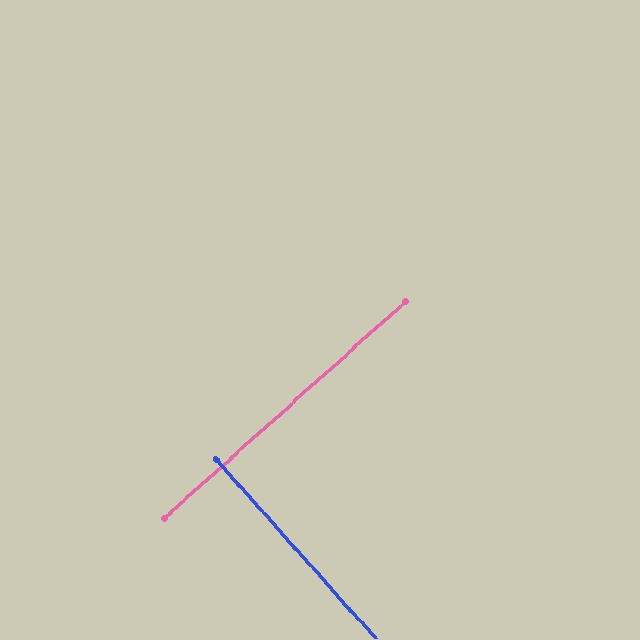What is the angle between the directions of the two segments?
Approximately 90 degrees.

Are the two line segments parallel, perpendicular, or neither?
Perpendicular — they meet at approximately 90°.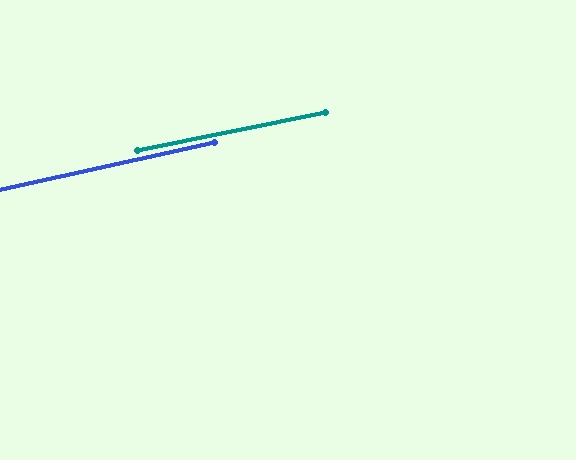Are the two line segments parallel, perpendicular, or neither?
Parallel — their directions differ by only 0.8°.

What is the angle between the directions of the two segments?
Approximately 1 degree.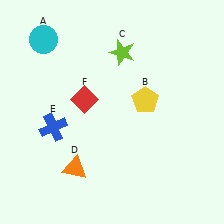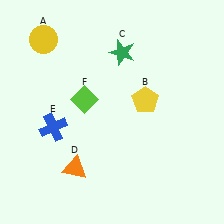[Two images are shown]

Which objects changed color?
A changed from cyan to yellow. C changed from lime to green. F changed from red to lime.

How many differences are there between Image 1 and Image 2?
There are 3 differences between the two images.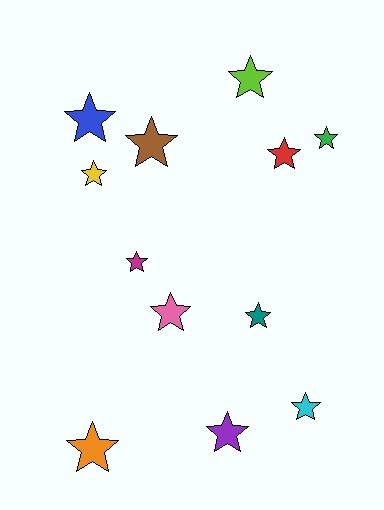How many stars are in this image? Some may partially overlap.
There are 12 stars.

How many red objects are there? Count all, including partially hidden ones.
There is 1 red object.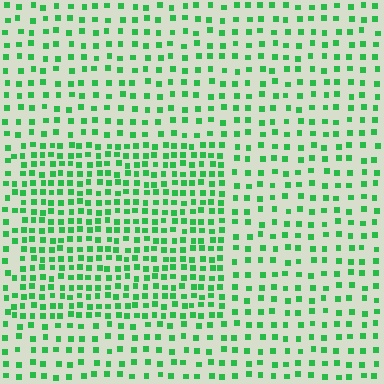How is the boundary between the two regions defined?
The boundary is defined by a change in element density (approximately 1.8x ratio). All elements are the same color, size, and shape.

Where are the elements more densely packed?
The elements are more densely packed inside the rectangle boundary.